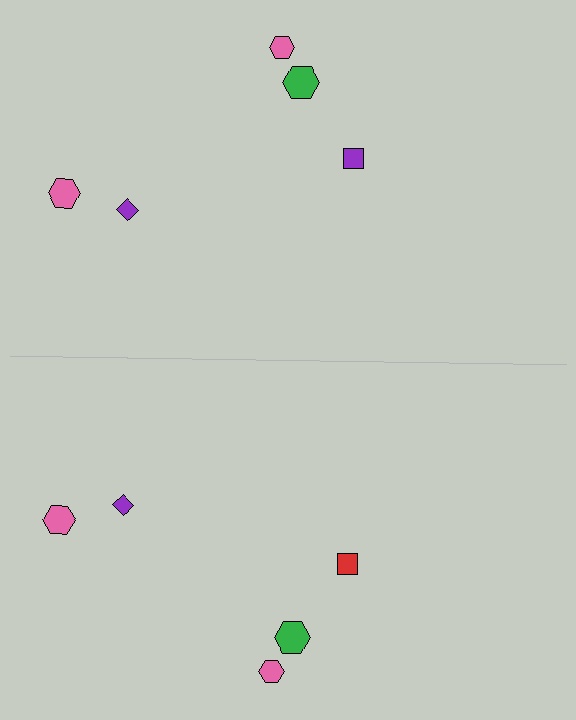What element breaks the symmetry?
The red square on the bottom side breaks the symmetry — its mirror counterpart is purple.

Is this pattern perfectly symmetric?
No, the pattern is not perfectly symmetric. The red square on the bottom side breaks the symmetry — its mirror counterpart is purple.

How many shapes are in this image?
There are 10 shapes in this image.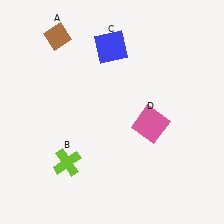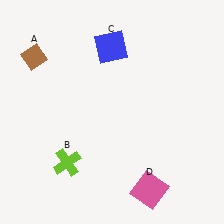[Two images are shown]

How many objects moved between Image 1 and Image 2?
2 objects moved between the two images.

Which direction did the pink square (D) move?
The pink square (D) moved down.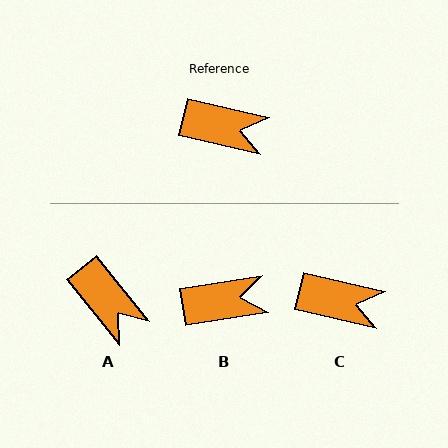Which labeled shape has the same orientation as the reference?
C.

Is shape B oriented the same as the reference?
No, it is off by about 22 degrees.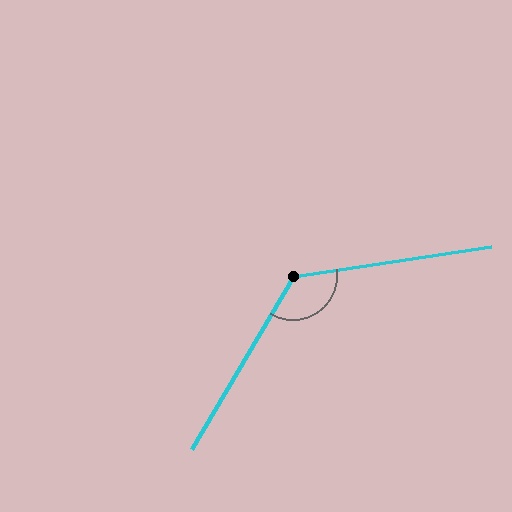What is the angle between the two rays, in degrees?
Approximately 129 degrees.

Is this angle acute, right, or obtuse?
It is obtuse.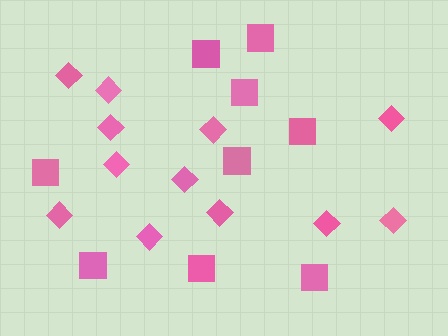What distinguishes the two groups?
There are 2 groups: one group of diamonds (12) and one group of squares (9).